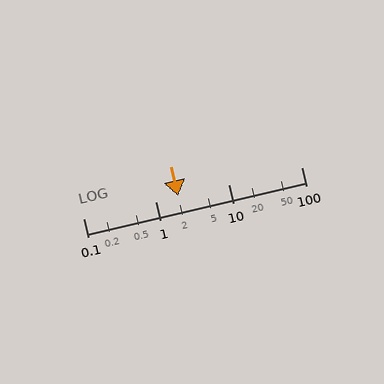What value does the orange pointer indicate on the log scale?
The pointer indicates approximately 2.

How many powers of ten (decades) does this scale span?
The scale spans 3 decades, from 0.1 to 100.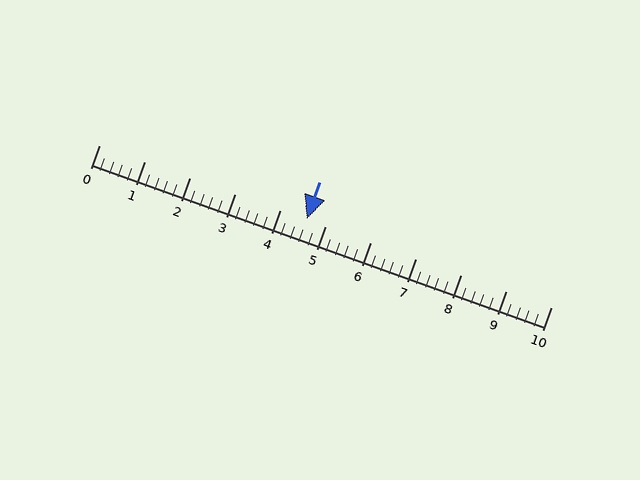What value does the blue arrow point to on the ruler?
The blue arrow points to approximately 4.6.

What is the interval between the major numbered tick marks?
The major tick marks are spaced 1 units apart.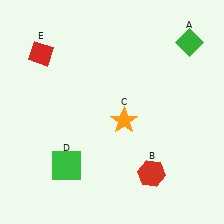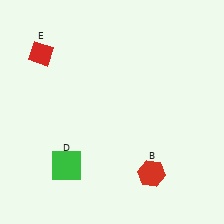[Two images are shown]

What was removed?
The orange star (C), the green diamond (A) were removed in Image 2.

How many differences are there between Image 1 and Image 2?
There are 2 differences between the two images.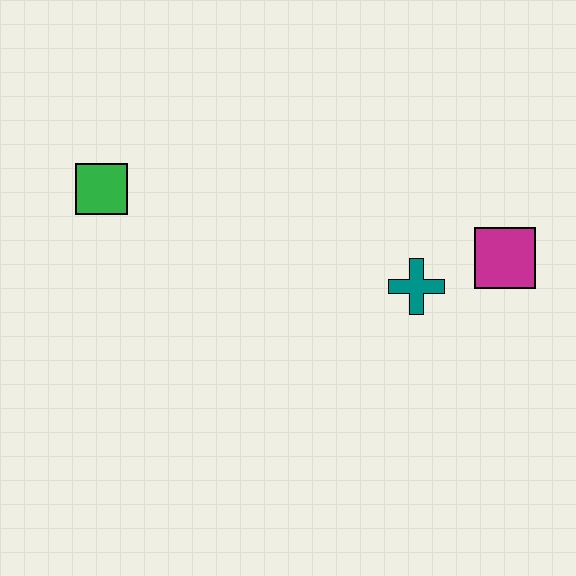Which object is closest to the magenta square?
The teal cross is closest to the magenta square.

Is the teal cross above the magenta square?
No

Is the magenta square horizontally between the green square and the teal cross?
No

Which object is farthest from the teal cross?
The green square is farthest from the teal cross.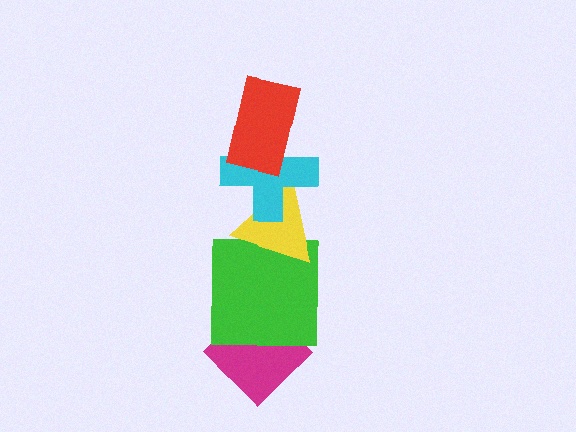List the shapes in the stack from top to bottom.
From top to bottom: the red rectangle, the cyan cross, the yellow triangle, the green square, the magenta diamond.